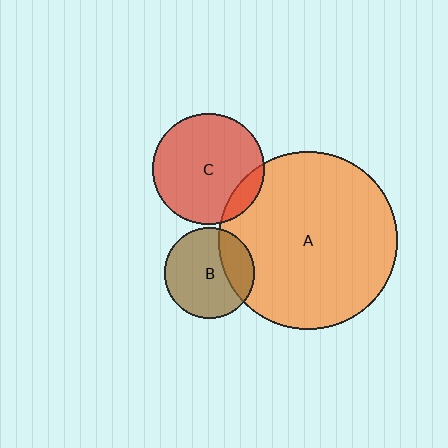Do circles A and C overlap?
Yes.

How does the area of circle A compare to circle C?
Approximately 2.6 times.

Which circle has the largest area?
Circle A (orange).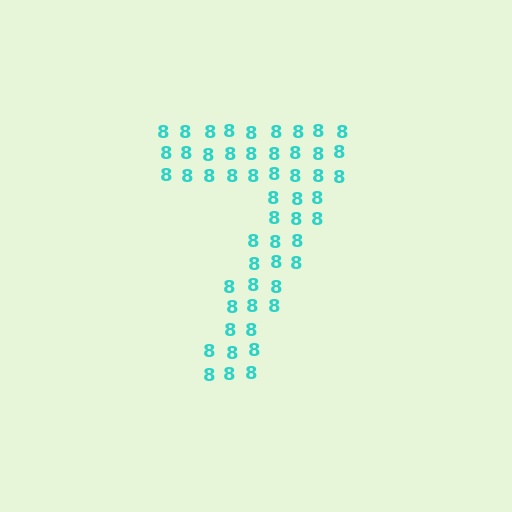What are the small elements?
The small elements are digit 8's.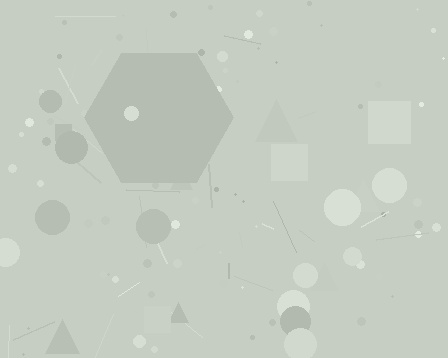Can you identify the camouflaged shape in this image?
The camouflaged shape is a hexagon.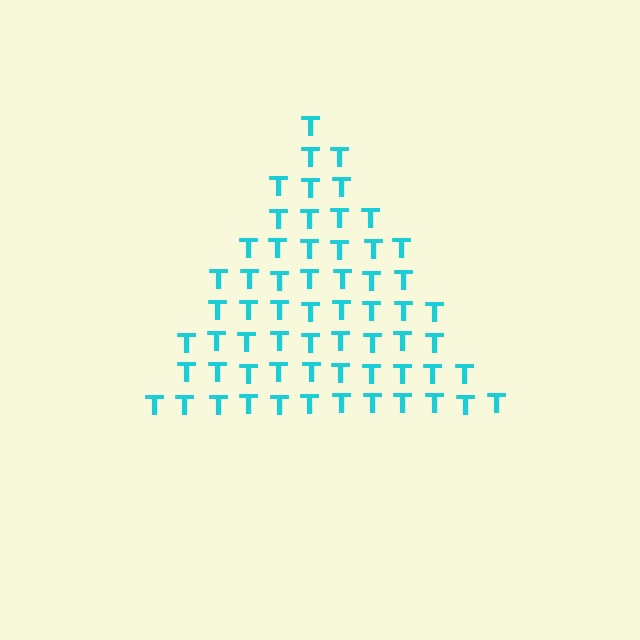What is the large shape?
The large shape is a triangle.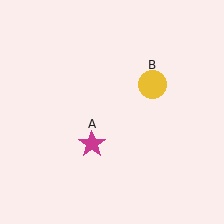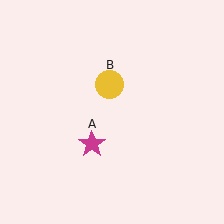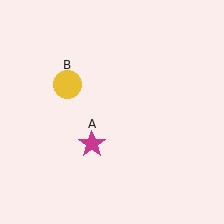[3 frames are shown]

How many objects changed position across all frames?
1 object changed position: yellow circle (object B).